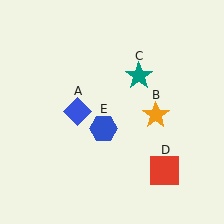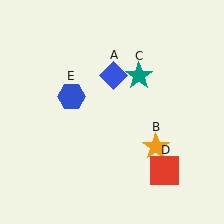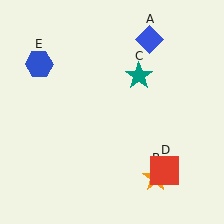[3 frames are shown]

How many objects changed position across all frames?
3 objects changed position: blue diamond (object A), orange star (object B), blue hexagon (object E).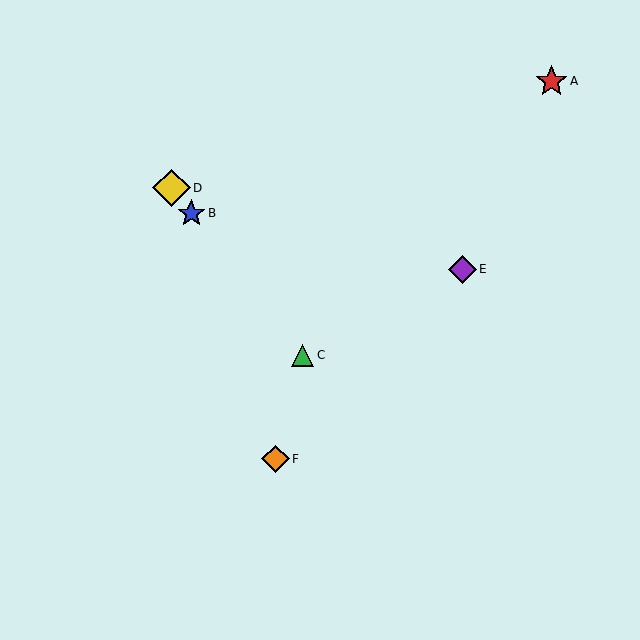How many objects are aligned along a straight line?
3 objects (B, C, D) are aligned along a straight line.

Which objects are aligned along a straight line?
Objects B, C, D are aligned along a straight line.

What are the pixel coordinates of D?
Object D is at (171, 188).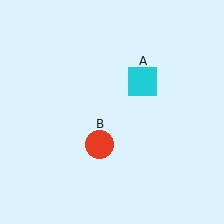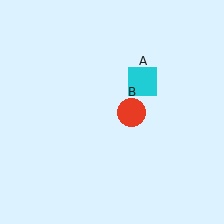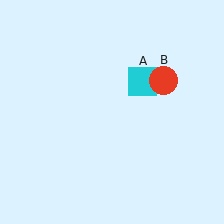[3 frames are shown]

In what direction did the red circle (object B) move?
The red circle (object B) moved up and to the right.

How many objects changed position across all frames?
1 object changed position: red circle (object B).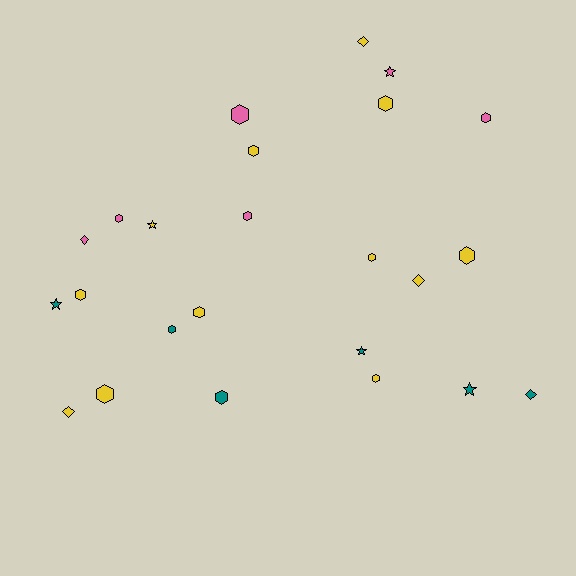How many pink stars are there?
There is 1 pink star.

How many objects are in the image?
There are 24 objects.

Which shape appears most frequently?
Hexagon, with 14 objects.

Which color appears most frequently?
Yellow, with 12 objects.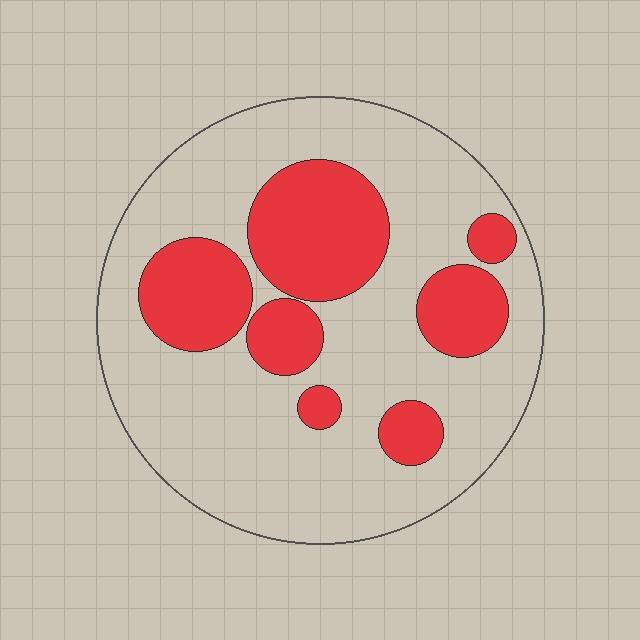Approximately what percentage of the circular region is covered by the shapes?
Approximately 30%.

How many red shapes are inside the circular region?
7.